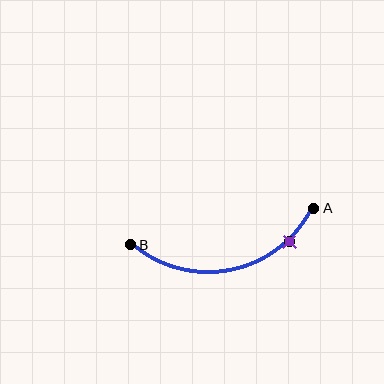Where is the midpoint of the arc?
The arc midpoint is the point on the curve farthest from the straight line joining A and B. It sits below that line.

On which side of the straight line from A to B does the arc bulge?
The arc bulges below the straight line connecting A and B.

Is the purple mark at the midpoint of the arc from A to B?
No. The purple mark lies on the arc but is closer to endpoint A. The arc midpoint would be at the point on the curve equidistant along the arc from both A and B.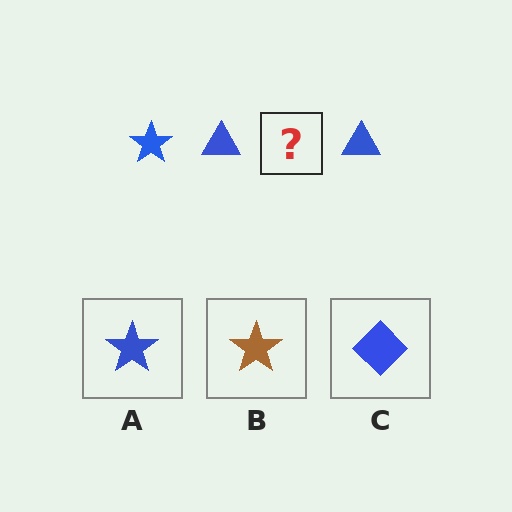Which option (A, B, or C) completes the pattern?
A.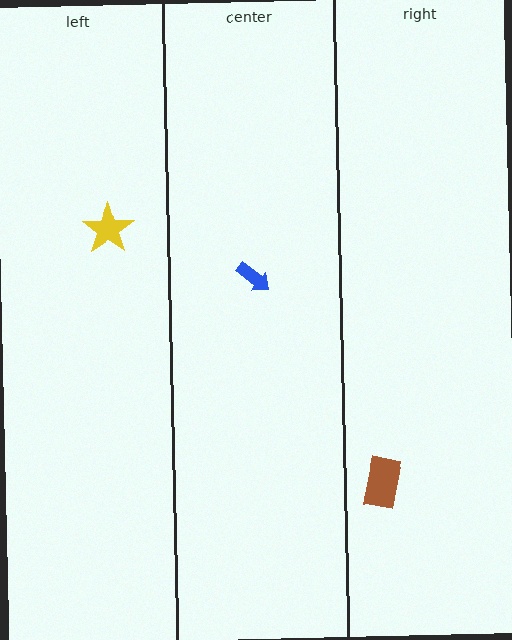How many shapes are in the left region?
1.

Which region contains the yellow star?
The left region.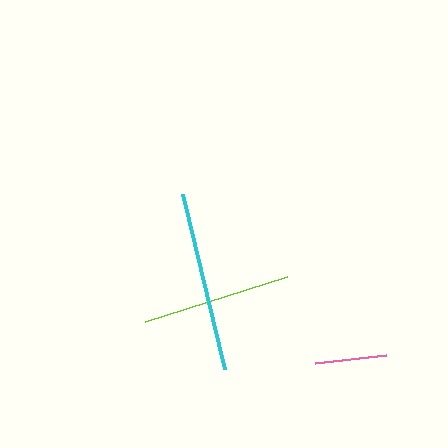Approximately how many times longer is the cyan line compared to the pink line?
The cyan line is approximately 2.5 times the length of the pink line.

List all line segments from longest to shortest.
From longest to shortest: cyan, lime, pink.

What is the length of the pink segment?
The pink segment is approximately 71 pixels long.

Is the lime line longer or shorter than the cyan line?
The cyan line is longer than the lime line.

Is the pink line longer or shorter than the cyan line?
The cyan line is longer than the pink line.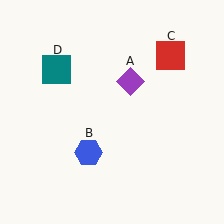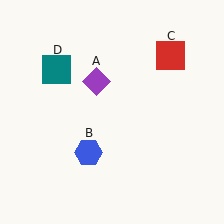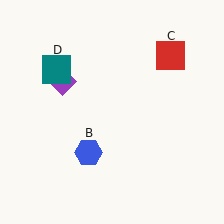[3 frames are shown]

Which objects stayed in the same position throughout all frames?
Blue hexagon (object B) and red square (object C) and teal square (object D) remained stationary.